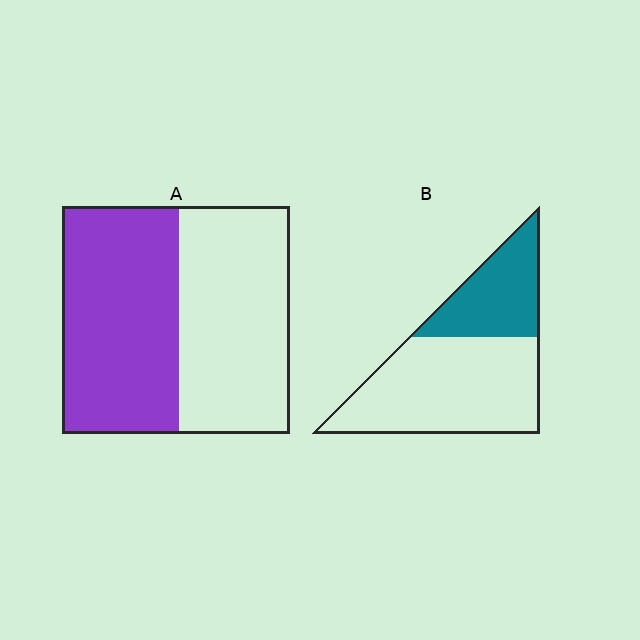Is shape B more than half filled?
No.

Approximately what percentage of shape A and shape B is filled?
A is approximately 50% and B is approximately 35%.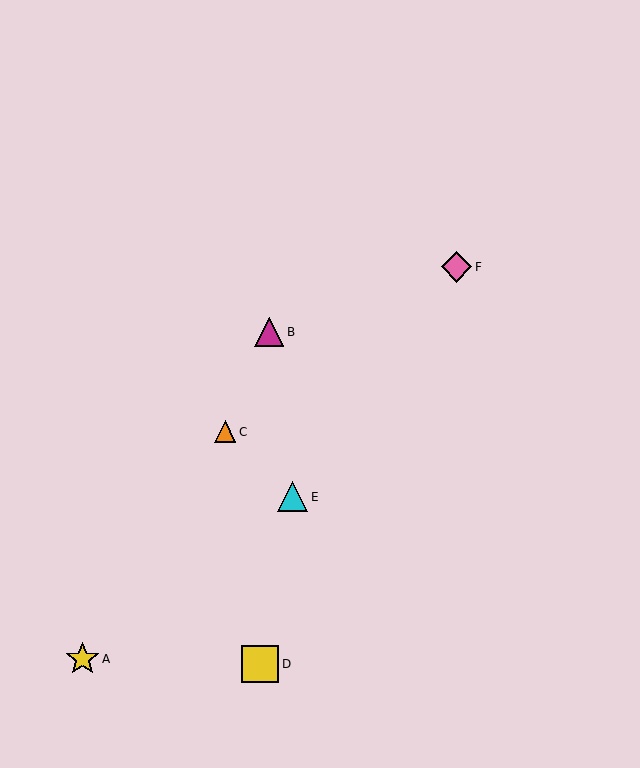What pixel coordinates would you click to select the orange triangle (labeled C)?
Click at (225, 432) to select the orange triangle C.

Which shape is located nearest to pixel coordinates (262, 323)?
The magenta triangle (labeled B) at (269, 332) is nearest to that location.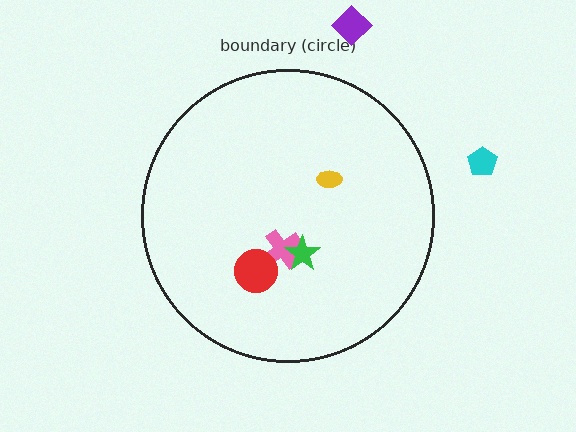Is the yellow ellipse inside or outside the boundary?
Inside.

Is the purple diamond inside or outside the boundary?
Outside.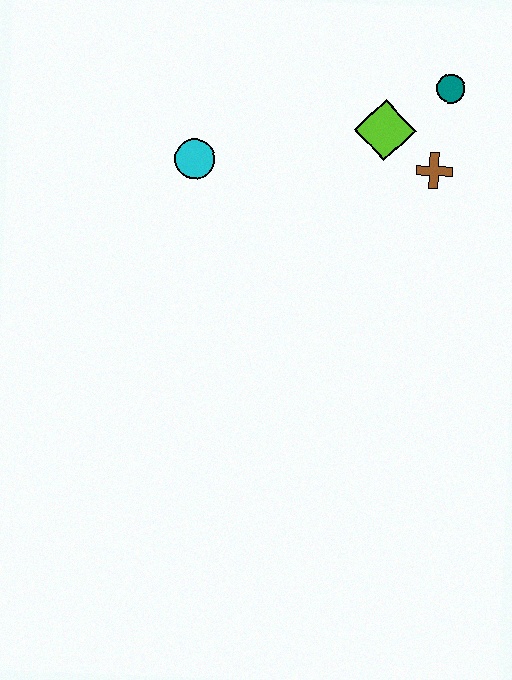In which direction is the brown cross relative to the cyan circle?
The brown cross is to the right of the cyan circle.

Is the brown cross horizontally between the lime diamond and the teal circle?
Yes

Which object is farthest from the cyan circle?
The teal circle is farthest from the cyan circle.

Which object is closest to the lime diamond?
The brown cross is closest to the lime diamond.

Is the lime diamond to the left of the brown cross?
Yes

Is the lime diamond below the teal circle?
Yes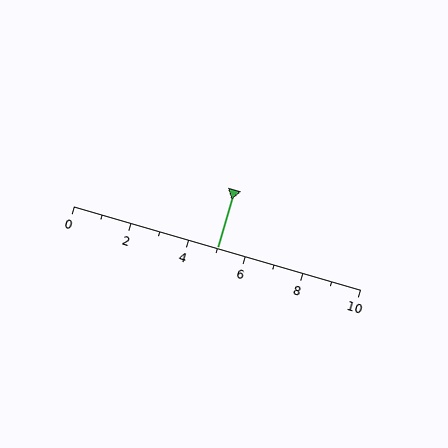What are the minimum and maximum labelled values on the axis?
The axis runs from 0 to 10.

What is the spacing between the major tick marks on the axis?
The major ticks are spaced 2 apart.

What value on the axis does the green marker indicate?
The marker indicates approximately 5.